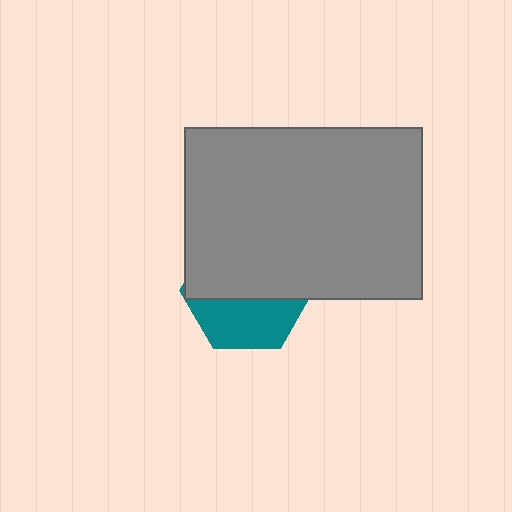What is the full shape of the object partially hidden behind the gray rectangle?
The partially hidden object is a teal hexagon.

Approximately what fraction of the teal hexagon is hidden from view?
Roughly 60% of the teal hexagon is hidden behind the gray rectangle.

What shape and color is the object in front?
The object in front is a gray rectangle.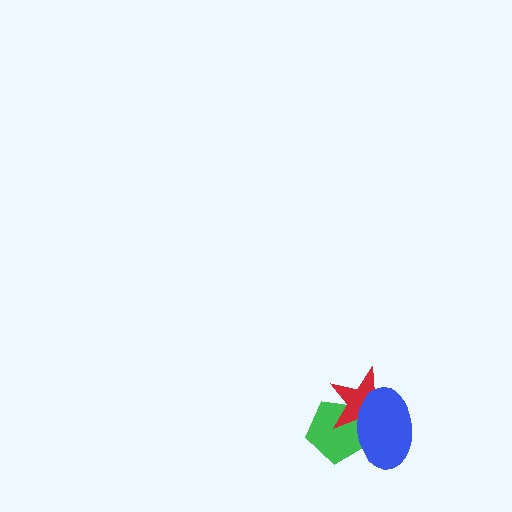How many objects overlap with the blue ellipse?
2 objects overlap with the blue ellipse.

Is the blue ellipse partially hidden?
No, no other shape covers it.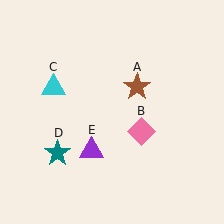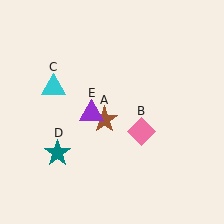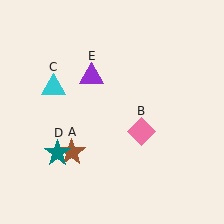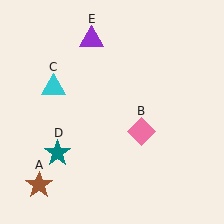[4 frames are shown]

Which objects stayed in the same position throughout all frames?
Pink diamond (object B) and cyan triangle (object C) and teal star (object D) remained stationary.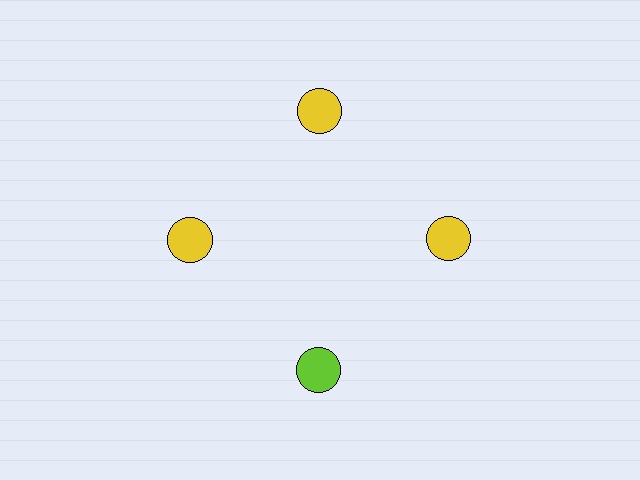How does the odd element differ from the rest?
It has a different color: lime instead of yellow.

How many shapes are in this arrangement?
There are 4 shapes arranged in a ring pattern.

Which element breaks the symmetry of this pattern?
The lime circle at roughly the 6 o'clock position breaks the symmetry. All other shapes are yellow circles.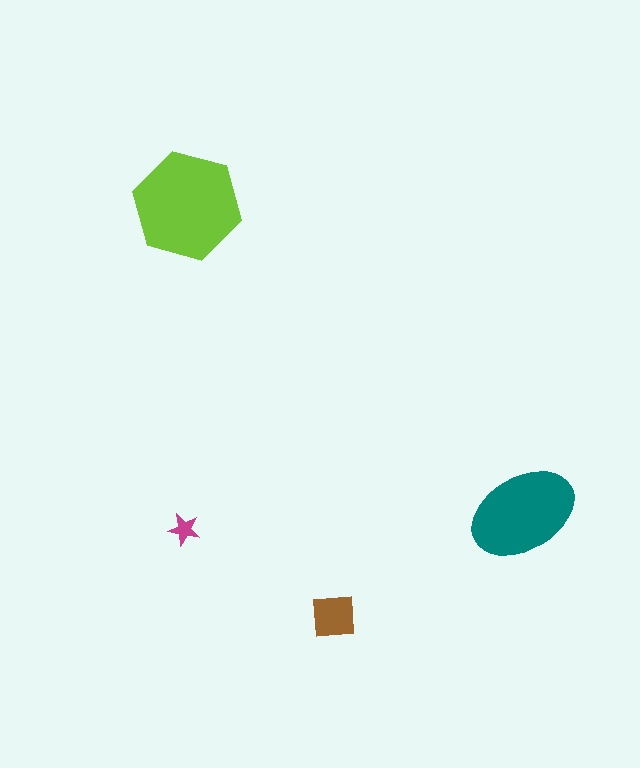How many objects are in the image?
There are 4 objects in the image.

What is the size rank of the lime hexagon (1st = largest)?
1st.